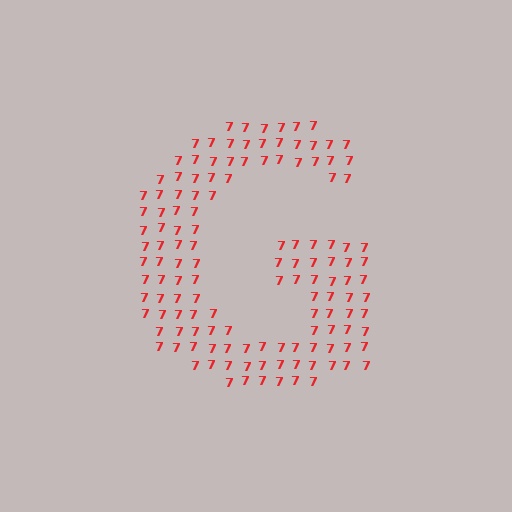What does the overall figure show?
The overall figure shows the letter G.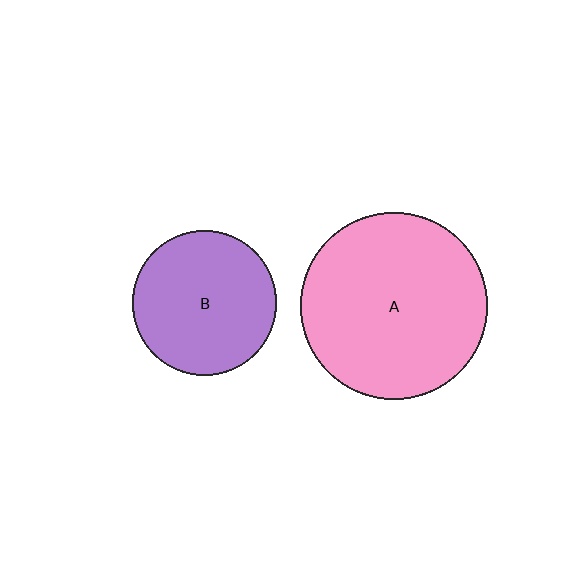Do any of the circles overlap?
No, none of the circles overlap.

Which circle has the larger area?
Circle A (pink).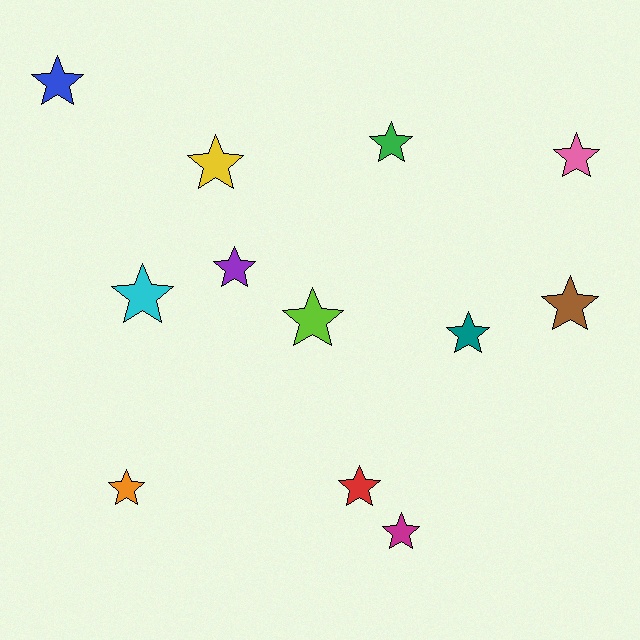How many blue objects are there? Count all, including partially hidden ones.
There is 1 blue object.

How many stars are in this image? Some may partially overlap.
There are 12 stars.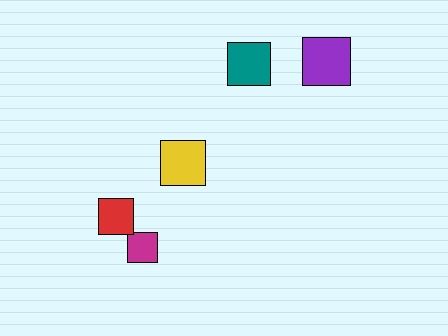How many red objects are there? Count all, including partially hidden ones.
There is 1 red object.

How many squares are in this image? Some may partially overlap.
There are 5 squares.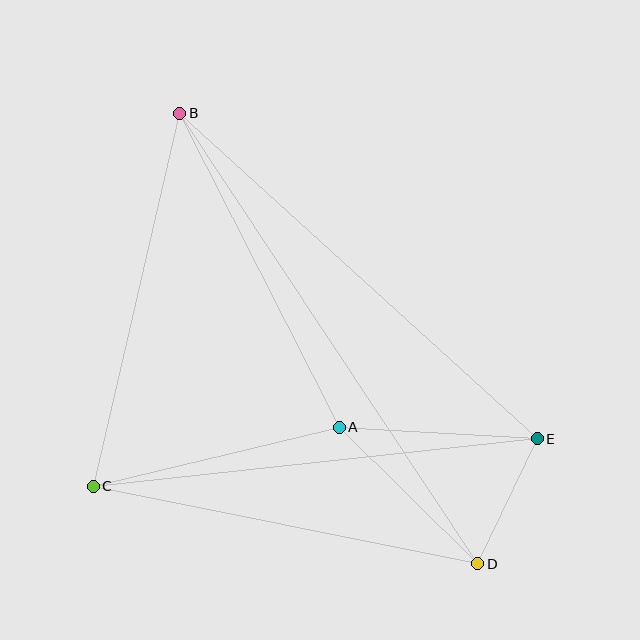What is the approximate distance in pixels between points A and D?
The distance between A and D is approximately 194 pixels.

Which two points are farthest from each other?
Points B and D are farthest from each other.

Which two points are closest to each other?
Points D and E are closest to each other.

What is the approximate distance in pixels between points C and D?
The distance between C and D is approximately 393 pixels.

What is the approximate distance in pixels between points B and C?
The distance between B and C is approximately 383 pixels.